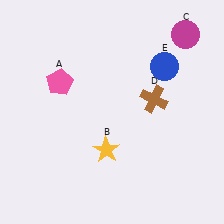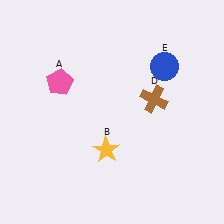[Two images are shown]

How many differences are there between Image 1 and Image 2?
There is 1 difference between the two images.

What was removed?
The magenta circle (C) was removed in Image 2.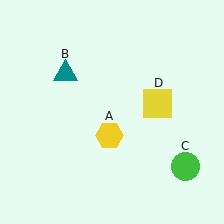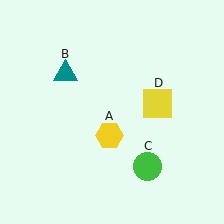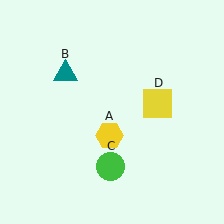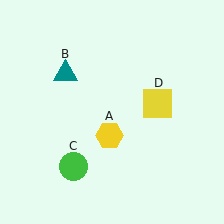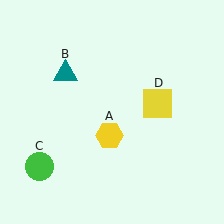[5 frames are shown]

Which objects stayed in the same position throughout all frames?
Yellow hexagon (object A) and teal triangle (object B) and yellow square (object D) remained stationary.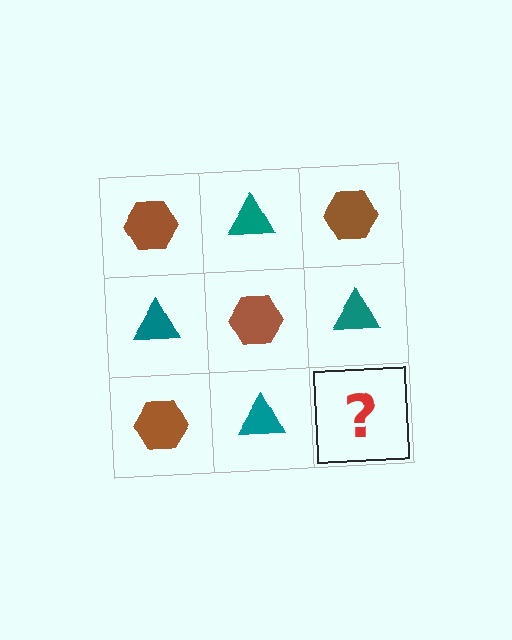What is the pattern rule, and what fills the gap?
The rule is that it alternates brown hexagon and teal triangle in a checkerboard pattern. The gap should be filled with a brown hexagon.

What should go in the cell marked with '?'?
The missing cell should contain a brown hexagon.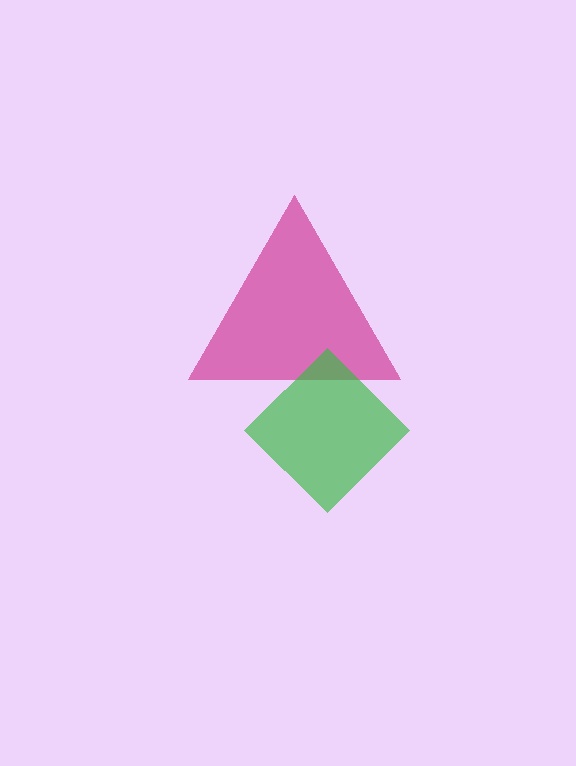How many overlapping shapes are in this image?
There are 2 overlapping shapes in the image.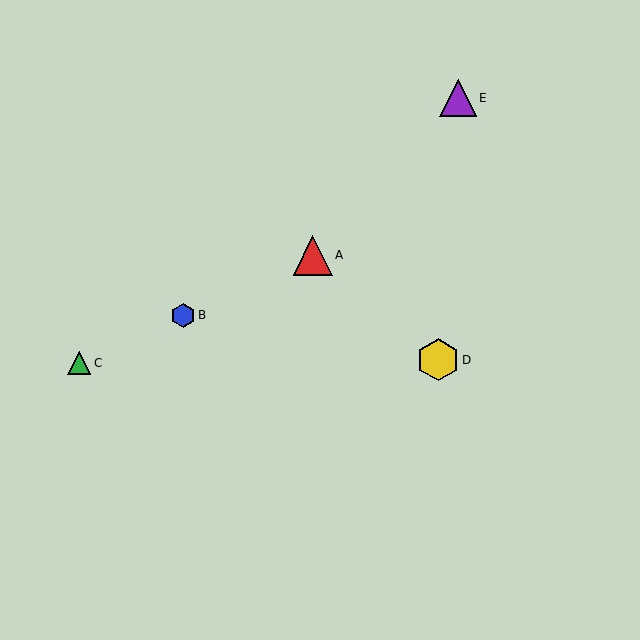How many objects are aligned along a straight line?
3 objects (A, B, C) are aligned along a straight line.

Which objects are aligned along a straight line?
Objects A, B, C are aligned along a straight line.